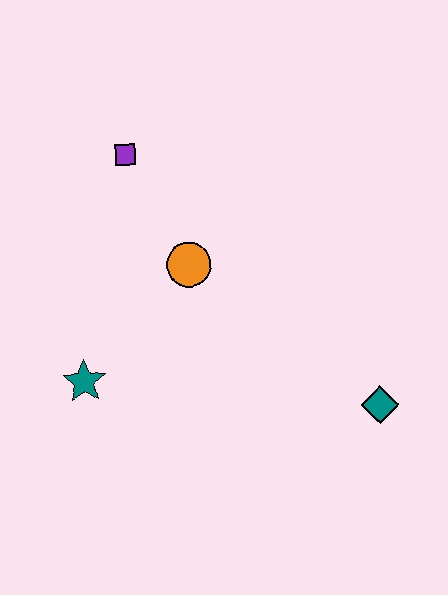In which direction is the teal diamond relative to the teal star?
The teal diamond is to the right of the teal star.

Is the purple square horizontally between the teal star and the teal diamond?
Yes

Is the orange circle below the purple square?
Yes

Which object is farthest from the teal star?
The teal diamond is farthest from the teal star.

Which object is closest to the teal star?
The orange circle is closest to the teal star.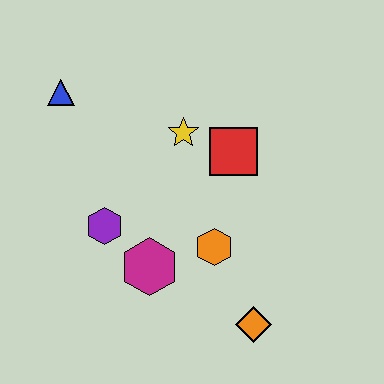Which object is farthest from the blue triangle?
The orange diamond is farthest from the blue triangle.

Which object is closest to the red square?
The yellow star is closest to the red square.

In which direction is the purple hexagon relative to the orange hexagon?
The purple hexagon is to the left of the orange hexagon.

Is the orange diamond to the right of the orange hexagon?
Yes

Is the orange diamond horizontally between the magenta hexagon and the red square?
No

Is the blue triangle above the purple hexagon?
Yes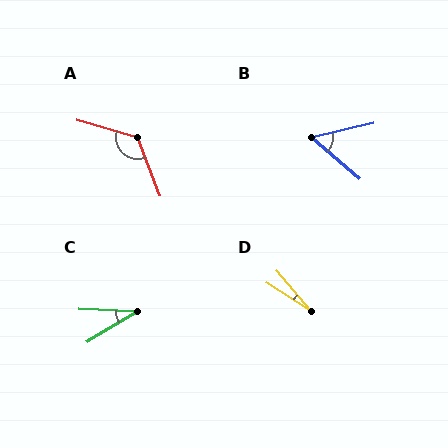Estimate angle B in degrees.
Approximately 54 degrees.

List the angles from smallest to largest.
D (16°), C (34°), B (54°), A (128°).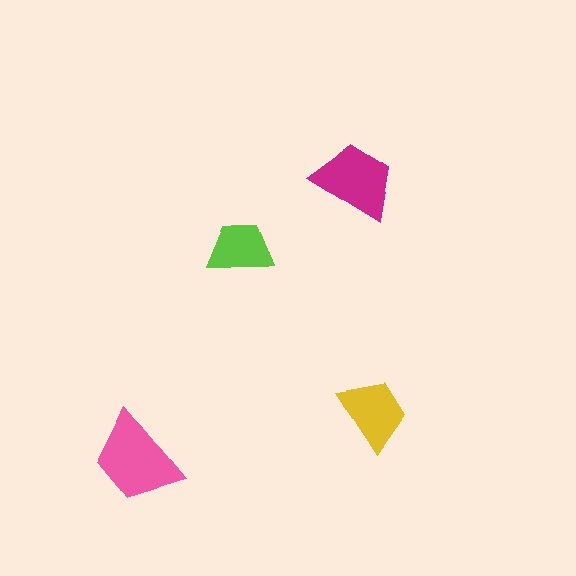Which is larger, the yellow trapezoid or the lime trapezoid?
The yellow one.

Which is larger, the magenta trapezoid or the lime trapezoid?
The magenta one.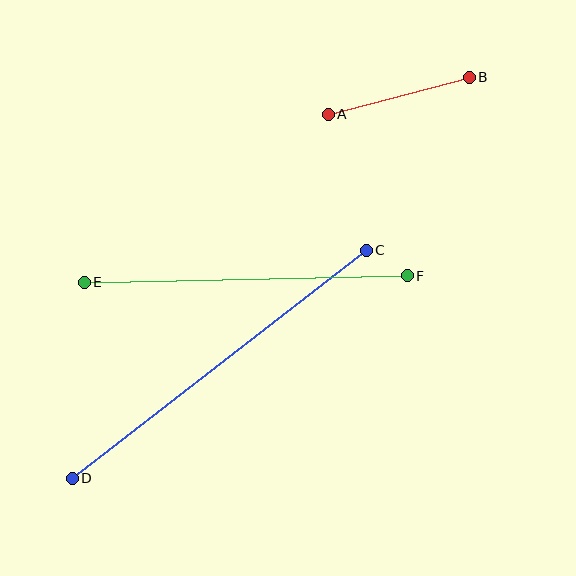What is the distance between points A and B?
The distance is approximately 145 pixels.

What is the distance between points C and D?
The distance is approximately 372 pixels.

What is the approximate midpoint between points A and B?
The midpoint is at approximately (399, 96) pixels.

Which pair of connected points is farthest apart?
Points C and D are farthest apart.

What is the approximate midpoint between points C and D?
The midpoint is at approximately (219, 364) pixels.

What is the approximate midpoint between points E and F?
The midpoint is at approximately (246, 279) pixels.